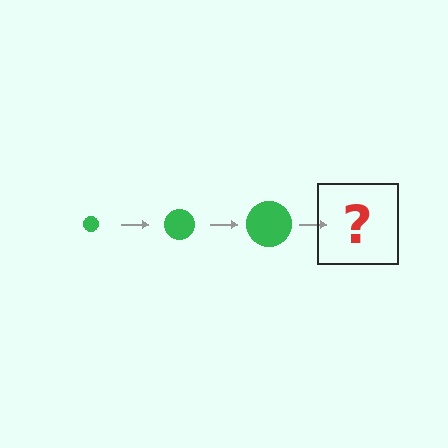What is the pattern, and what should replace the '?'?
The pattern is that the circle gets progressively larger each step. The '?' should be a green circle, larger than the previous one.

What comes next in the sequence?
The next element should be a green circle, larger than the previous one.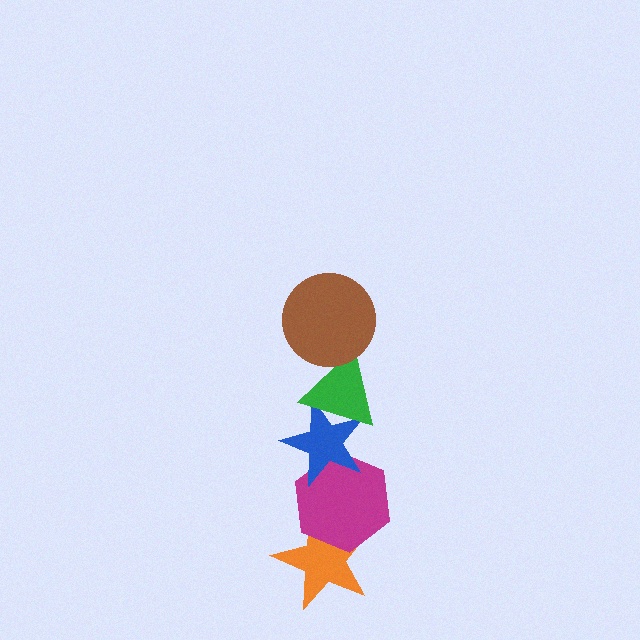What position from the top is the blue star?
The blue star is 3rd from the top.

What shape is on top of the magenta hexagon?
The blue star is on top of the magenta hexagon.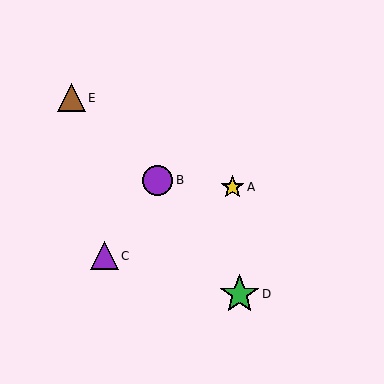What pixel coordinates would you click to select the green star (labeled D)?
Click at (240, 294) to select the green star D.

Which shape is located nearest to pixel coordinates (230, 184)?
The yellow star (labeled A) at (232, 187) is nearest to that location.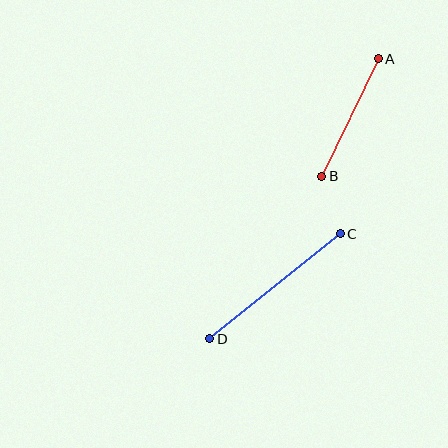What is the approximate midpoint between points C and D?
The midpoint is at approximately (275, 286) pixels.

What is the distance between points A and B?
The distance is approximately 131 pixels.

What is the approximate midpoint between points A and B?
The midpoint is at approximately (350, 117) pixels.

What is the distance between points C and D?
The distance is approximately 168 pixels.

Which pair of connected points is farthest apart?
Points C and D are farthest apart.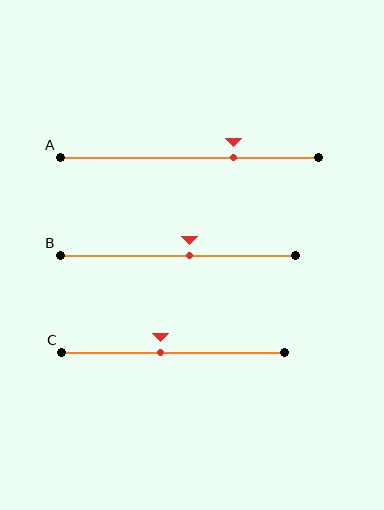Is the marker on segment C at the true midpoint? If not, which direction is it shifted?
No, the marker on segment C is shifted to the left by about 6% of the segment length.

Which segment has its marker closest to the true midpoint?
Segment B has its marker closest to the true midpoint.